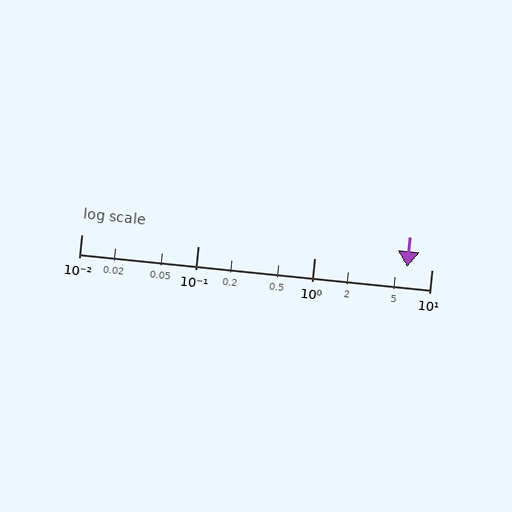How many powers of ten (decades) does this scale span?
The scale spans 3 decades, from 0.01 to 10.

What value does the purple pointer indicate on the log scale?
The pointer indicates approximately 6.2.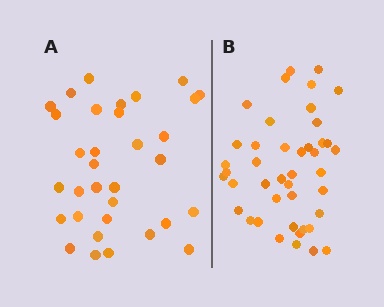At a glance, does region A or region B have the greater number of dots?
Region B (the right region) has more dots.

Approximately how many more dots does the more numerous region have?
Region B has roughly 10 or so more dots than region A.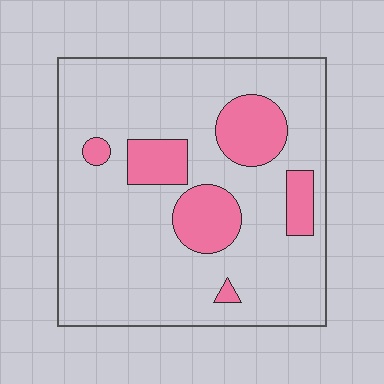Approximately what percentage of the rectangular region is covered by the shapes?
Approximately 20%.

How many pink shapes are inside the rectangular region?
6.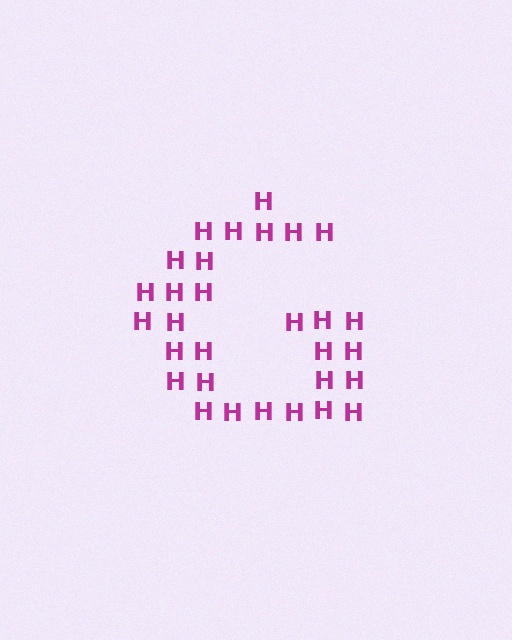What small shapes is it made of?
It is made of small letter H's.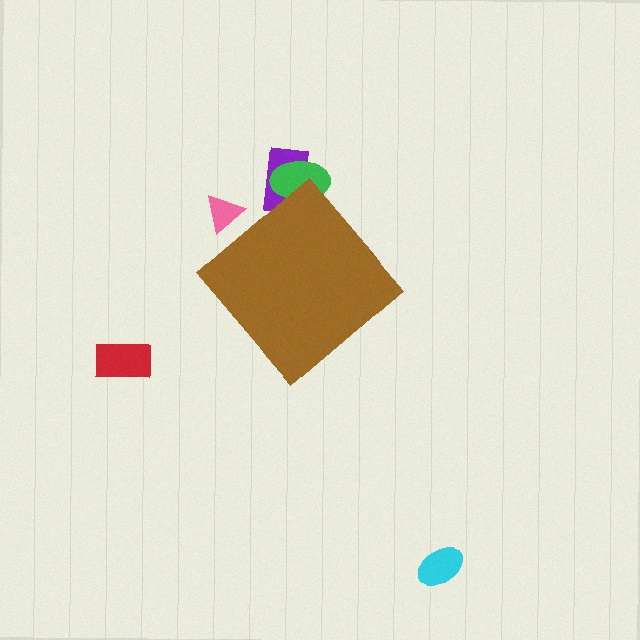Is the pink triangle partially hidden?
Yes, the pink triangle is partially hidden behind the brown diamond.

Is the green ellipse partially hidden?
Yes, the green ellipse is partially hidden behind the brown diamond.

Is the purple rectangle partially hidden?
Yes, the purple rectangle is partially hidden behind the brown diamond.